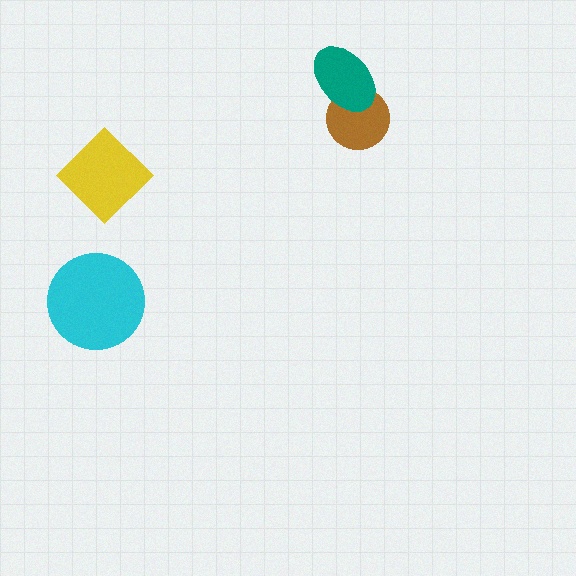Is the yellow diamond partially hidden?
No, no other shape covers it.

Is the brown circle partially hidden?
Yes, it is partially covered by another shape.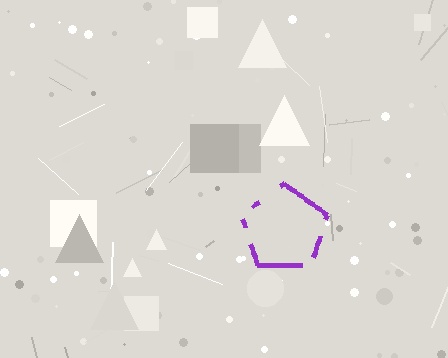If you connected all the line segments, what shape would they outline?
They would outline a pentagon.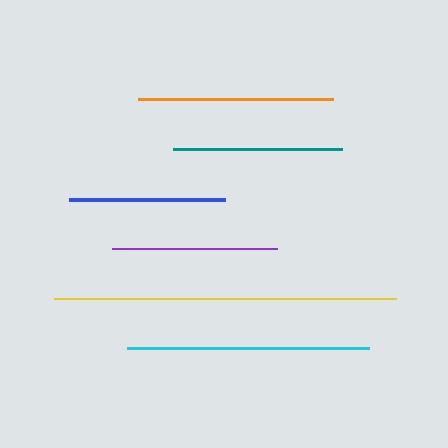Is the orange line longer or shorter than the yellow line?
The yellow line is longer than the orange line.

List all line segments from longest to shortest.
From longest to shortest: yellow, cyan, orange, teal, purple, blue.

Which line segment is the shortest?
The blue line is the shortest at approximately 156 pixels.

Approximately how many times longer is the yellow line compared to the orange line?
The yellow line is approximately 1.7 times the length of the orange line.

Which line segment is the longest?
The yellow line is the longest at approximately 342 pixels.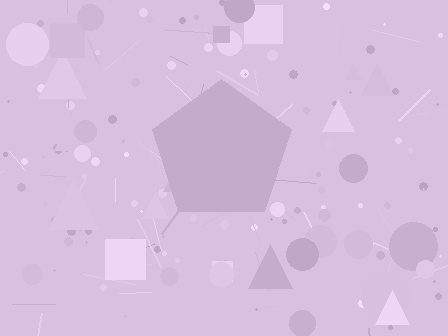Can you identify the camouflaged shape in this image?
The camouflaged shape is a pentagon.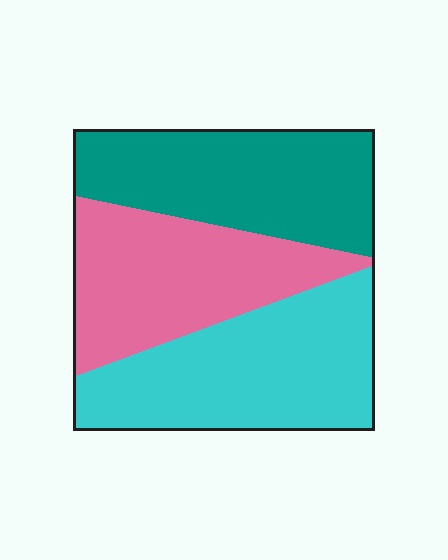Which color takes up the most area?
Cyan, at roughly 35%.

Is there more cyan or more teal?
Cyan.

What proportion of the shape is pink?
Pink covers around 30% of the shape.